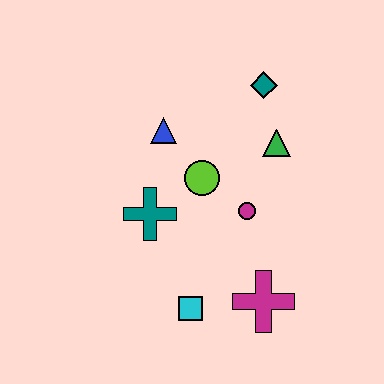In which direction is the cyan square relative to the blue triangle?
The cyan square is below the blue triangle.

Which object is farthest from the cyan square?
The teal diamond is farthest from the cyan square.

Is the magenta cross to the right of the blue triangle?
Yes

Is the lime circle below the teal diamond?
Yes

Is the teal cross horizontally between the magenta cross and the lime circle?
No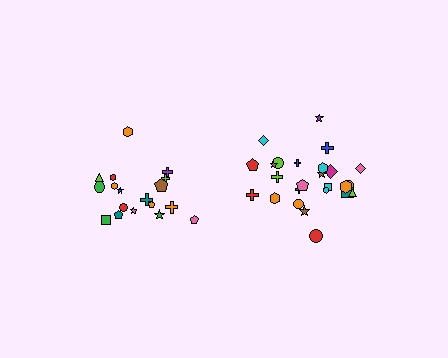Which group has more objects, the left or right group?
The right group.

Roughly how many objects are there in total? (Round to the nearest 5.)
Roughly 45 objects in total.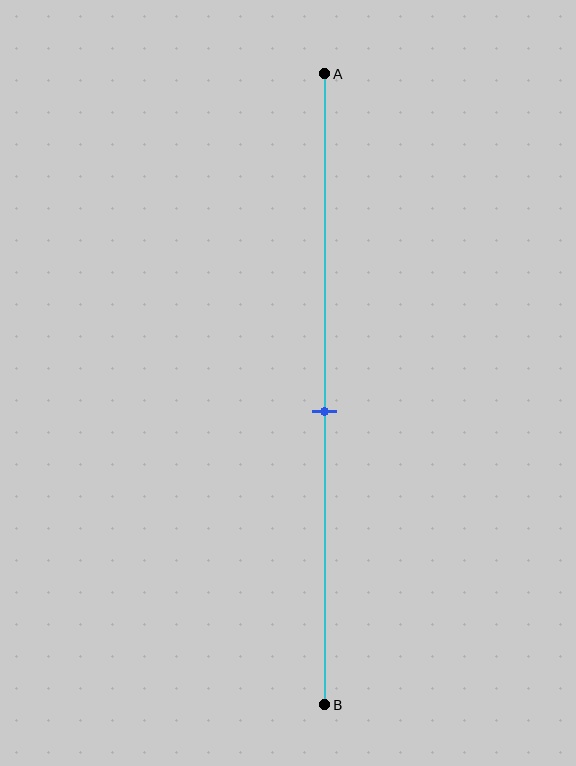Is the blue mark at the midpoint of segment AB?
No, the mark is at about 55% from A, not at the 50% midpoint.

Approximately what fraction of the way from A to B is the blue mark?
The blue mark is approximately 55% of the way from A to B.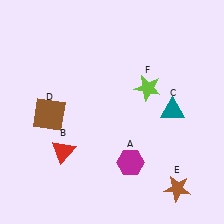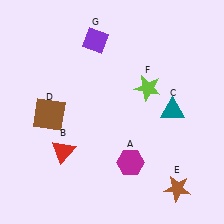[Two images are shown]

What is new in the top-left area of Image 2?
A purple diamond (G) was added in the top-left area of Image 2.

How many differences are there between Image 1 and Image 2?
There is 1 difference between the two images.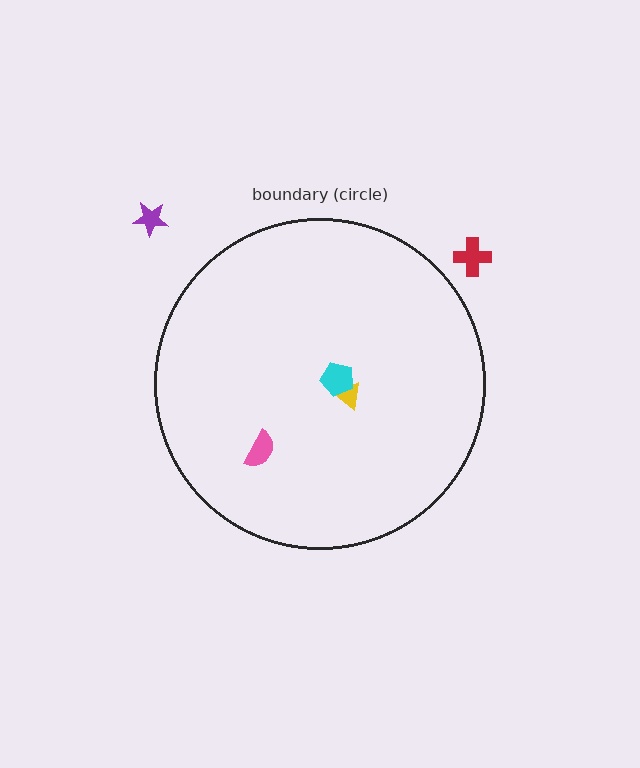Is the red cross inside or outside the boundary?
Outside.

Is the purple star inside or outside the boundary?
Outside.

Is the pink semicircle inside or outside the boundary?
Inside.